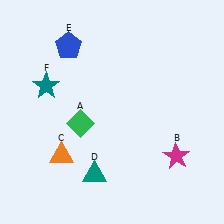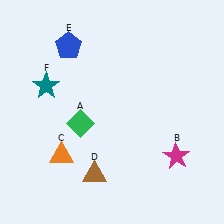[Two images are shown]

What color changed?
The triangle (D) changed from teal in Image 1 to brown in Image 2.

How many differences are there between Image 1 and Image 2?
There is 1 difference between the two images.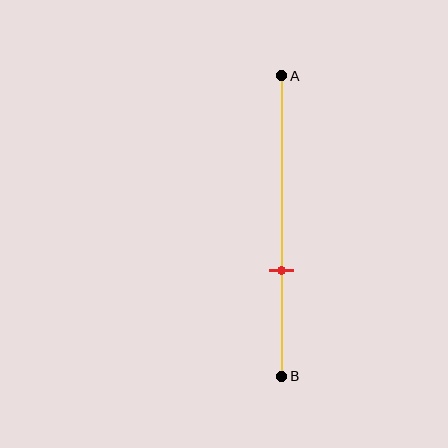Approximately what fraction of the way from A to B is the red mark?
The red mark is approximately 65% of the way from A to B.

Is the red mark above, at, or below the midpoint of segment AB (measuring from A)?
The red mark is below the midpoint of segment AB.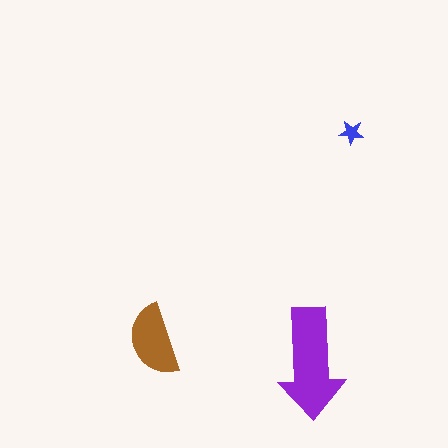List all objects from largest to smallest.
The purple arrow, the brown semicircle, the blue star.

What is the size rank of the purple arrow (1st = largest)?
1st.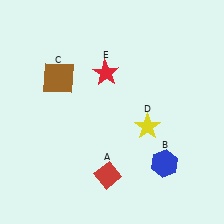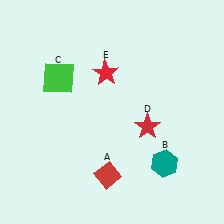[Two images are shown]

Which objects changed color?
B changed from blue to teal. C changed from brown to green. D changed from yellow to red.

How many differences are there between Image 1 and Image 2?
There are 3 differences between the two images.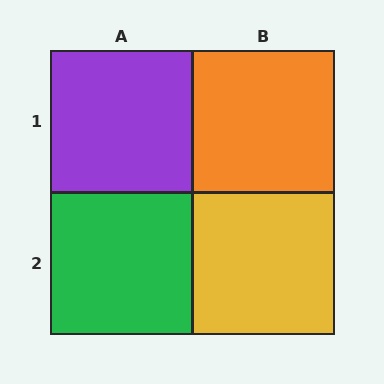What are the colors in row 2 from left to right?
Green, yellow.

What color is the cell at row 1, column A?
Purple.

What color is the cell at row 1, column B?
Orange.